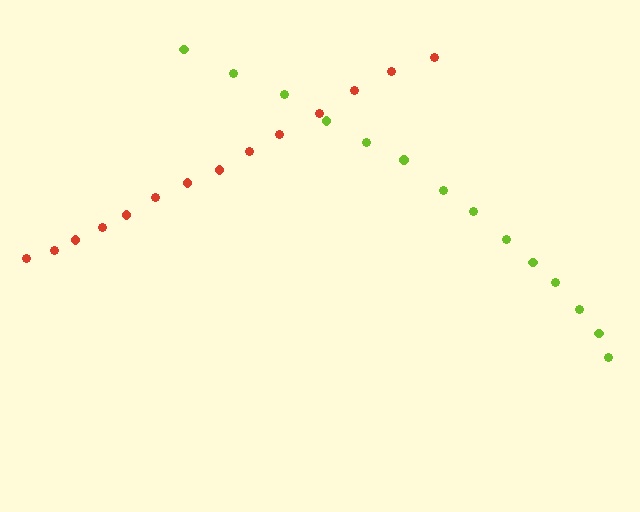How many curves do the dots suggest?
There are 2 distinct paths.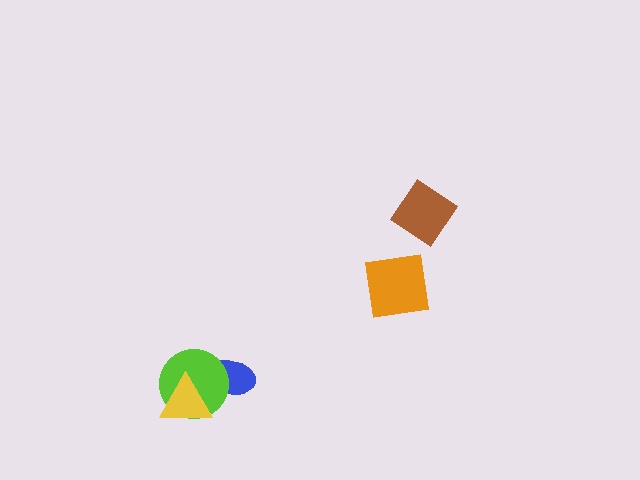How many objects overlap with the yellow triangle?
1 object overlaps with the yellow triangle.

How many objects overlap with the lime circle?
2 objects overlap with the lime circle.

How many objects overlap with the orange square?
0 objects overlap with the orange square.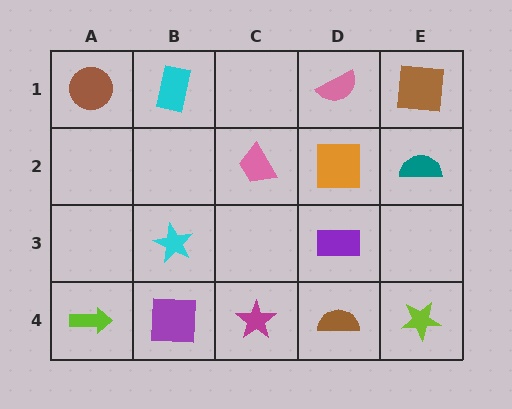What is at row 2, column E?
A teal semicircle.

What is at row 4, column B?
A purple square.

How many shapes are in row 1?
4 shapes.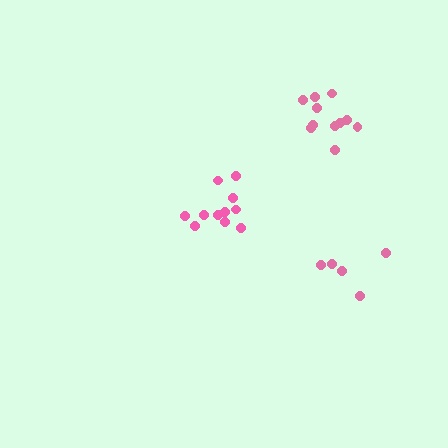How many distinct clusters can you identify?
There are 3 distinct clusters.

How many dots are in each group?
Group 1: 11 dots, Group 2: 5 dots, Group 3: 11 dots (27 total).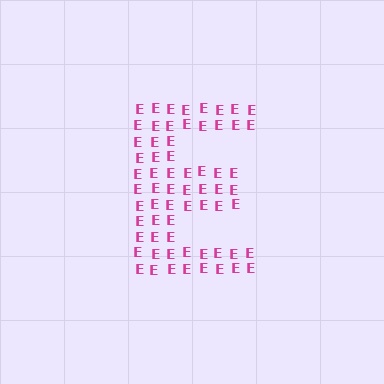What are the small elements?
The small elements are letter E's.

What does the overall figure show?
The overall figure shows the letter E.